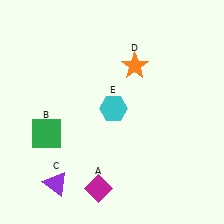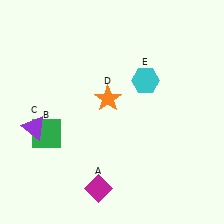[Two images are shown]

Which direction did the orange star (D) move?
The orange star (D) moved down.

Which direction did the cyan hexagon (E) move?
The cyan hexagon (E) moved right.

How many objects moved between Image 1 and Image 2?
3 objects moved between the two images.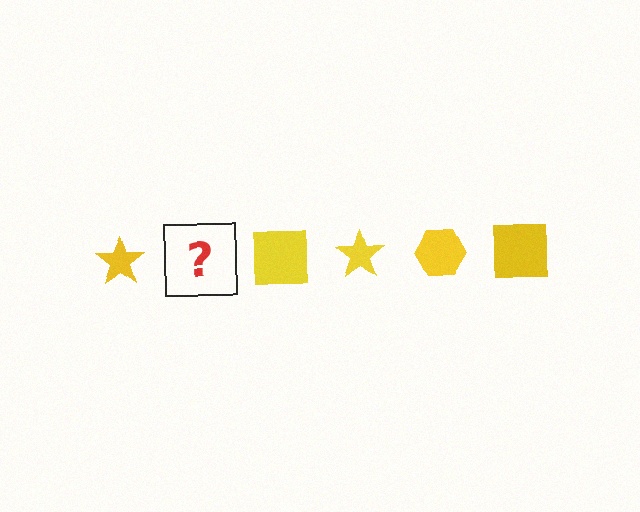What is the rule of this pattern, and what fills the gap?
The rule is that the pattern cycles through star, hexagon, square shapes in yellow. The gap should be filled with a yellow hexagon.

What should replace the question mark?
The question mark should be replaced with a yellow hexagon.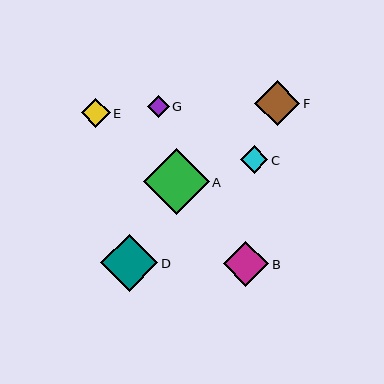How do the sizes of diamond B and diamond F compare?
Diamond B and diamond F are approximately the same size.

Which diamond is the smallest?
Diamond G is the smallest with a size of approximately 22 pixels.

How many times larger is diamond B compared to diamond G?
Diamond B is approximately 2.1 times the size of diamond G.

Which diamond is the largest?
Diamond A is the largest with a size of approximately 66 pixels.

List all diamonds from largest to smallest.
From largest to smallest: A, D, B, F, E, C, G.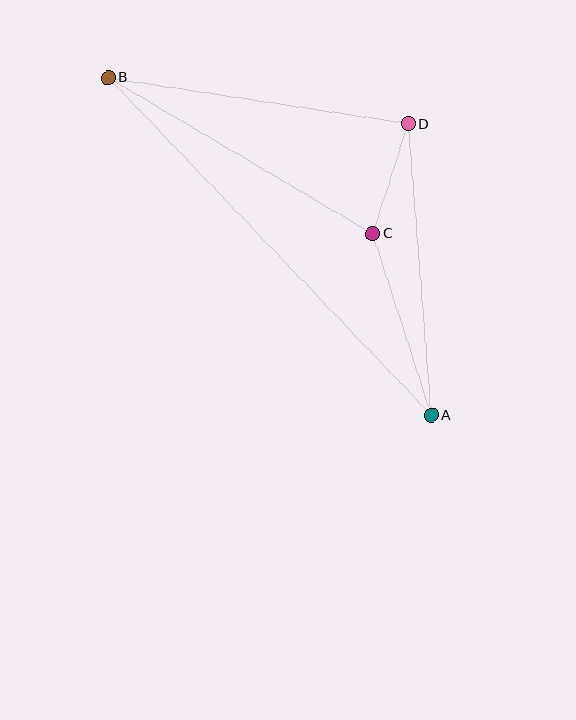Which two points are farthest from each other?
Points A and B are farthest from each other.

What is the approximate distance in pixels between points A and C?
The distance between A and C is approximately 191 pixels.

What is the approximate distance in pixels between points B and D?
The distance between B and D is approximately 303 pixels.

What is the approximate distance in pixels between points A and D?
The distance between A and D is approximately 292 pixels.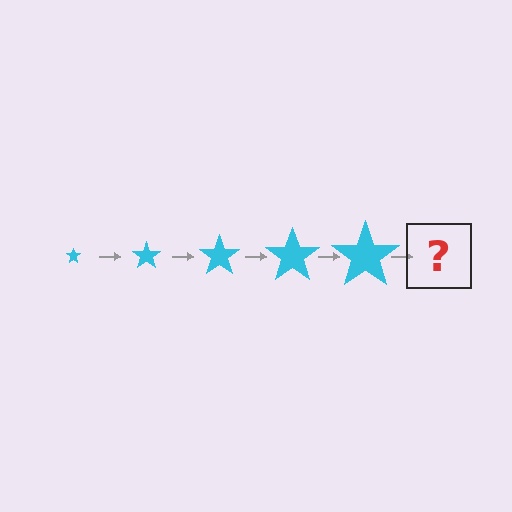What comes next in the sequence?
The next element should be a cyan star, larger than the previous one.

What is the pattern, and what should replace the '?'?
The pattern is that the star gets progressively larger each step. The '?' should be a cyan star, larger than the previous one.